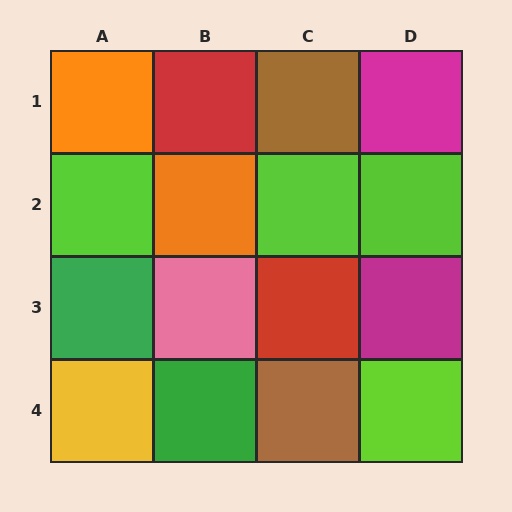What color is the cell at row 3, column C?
Red.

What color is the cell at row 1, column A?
Orange.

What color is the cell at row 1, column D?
Magenta.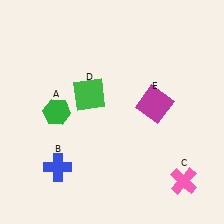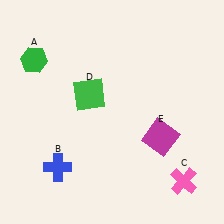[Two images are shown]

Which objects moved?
The objects that moved are: the green hexagon (A), the magenta square (E).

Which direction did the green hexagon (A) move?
The green hexagon (A) moved up.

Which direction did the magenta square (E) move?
The magenta square (E) moved down.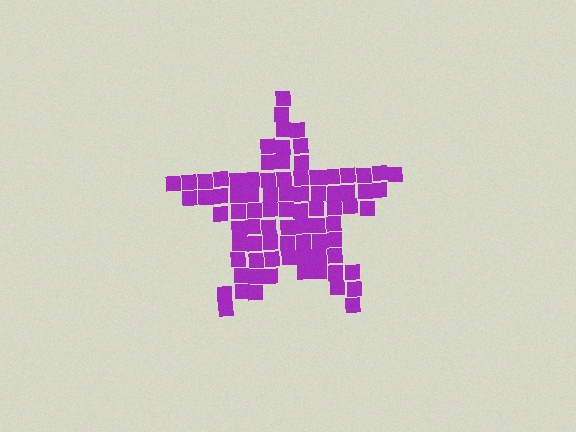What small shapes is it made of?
It is made of small squares.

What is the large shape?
The large shape is a star.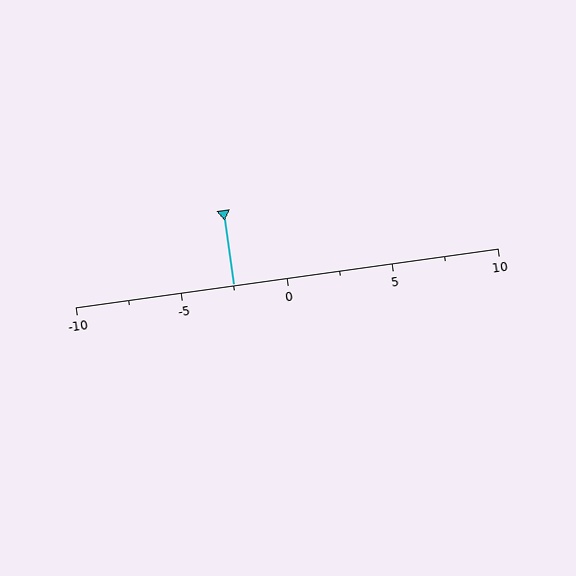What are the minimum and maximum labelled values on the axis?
The axis runs from -10 to 10.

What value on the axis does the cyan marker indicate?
The marker indicates approximately -2.5.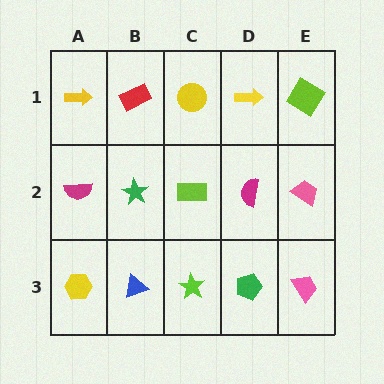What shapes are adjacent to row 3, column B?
A green star (row 2, column B), a yellow hexagon (row 3, column A), a lime star (row 3, column C).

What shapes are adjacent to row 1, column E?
A pink trapezoid (row 2, column E), a yellow arrow (row 1, column D).